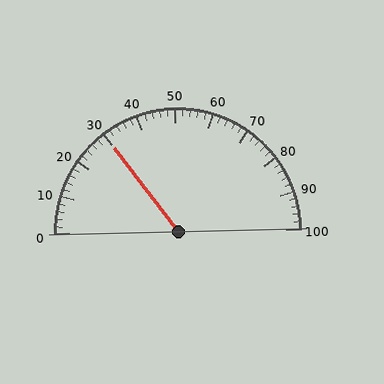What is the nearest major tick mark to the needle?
The nearest major tick mark is 30.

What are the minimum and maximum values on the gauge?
The gauge ranges from 0 to 100.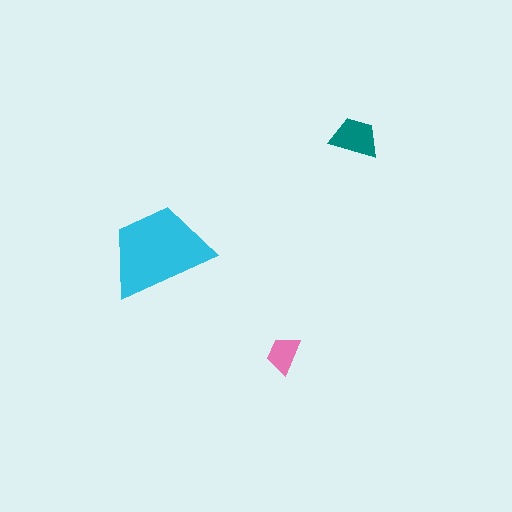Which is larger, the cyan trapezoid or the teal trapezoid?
The cyan one.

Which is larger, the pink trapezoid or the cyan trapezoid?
The cyan one.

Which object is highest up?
The teal trapezoid is topmost.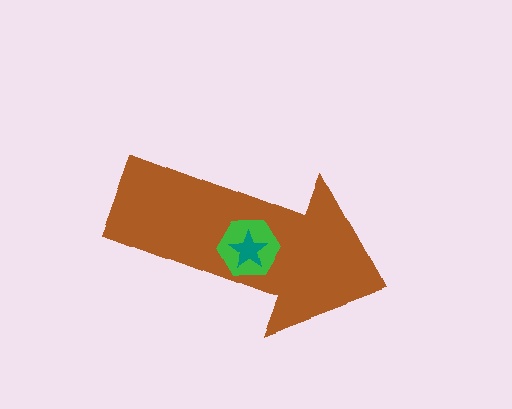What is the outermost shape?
The brown arrow.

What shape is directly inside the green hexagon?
The teal star.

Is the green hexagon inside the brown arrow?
Yes.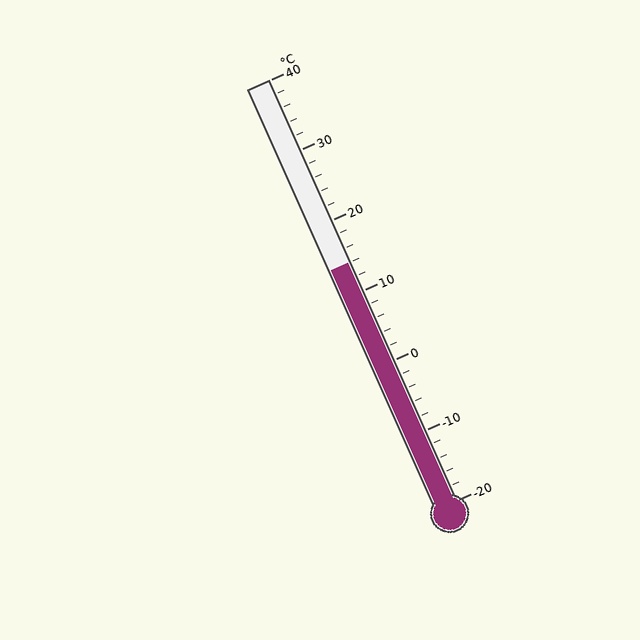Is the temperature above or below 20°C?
The temperature is below 20°C.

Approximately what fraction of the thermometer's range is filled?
The thermometer is filled to approximately 55% of its range.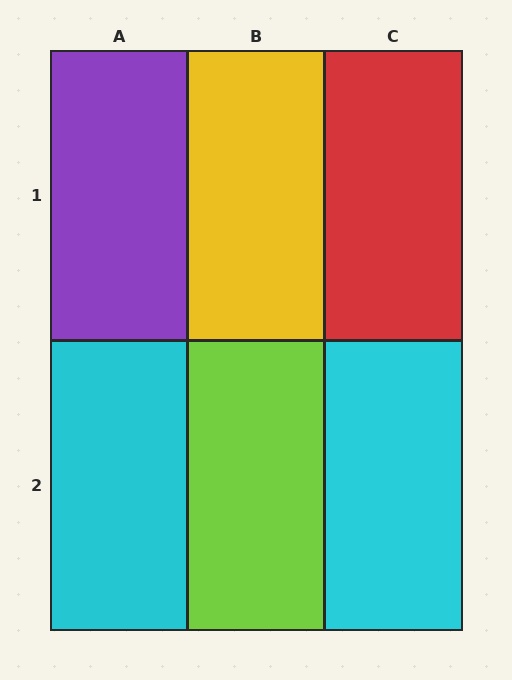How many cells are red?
1 cell is red.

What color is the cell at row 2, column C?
Cyan.